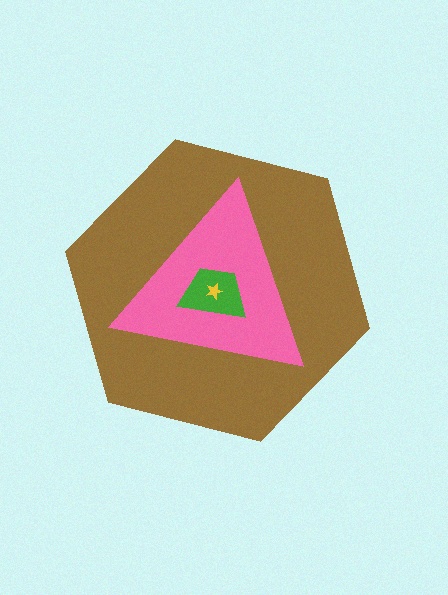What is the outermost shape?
The brown hexagon.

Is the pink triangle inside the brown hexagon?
Yes.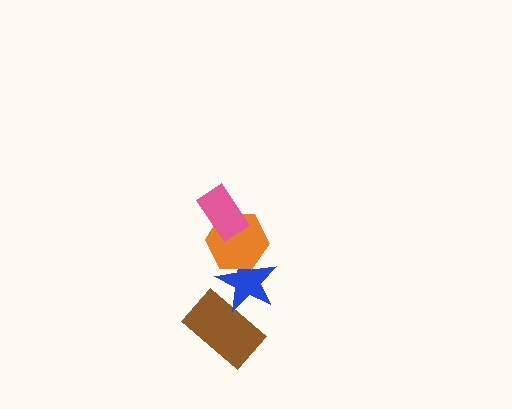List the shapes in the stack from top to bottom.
From top to bottom: the pink rectangle, the orange hexagon, the blue star, the brown rectangle.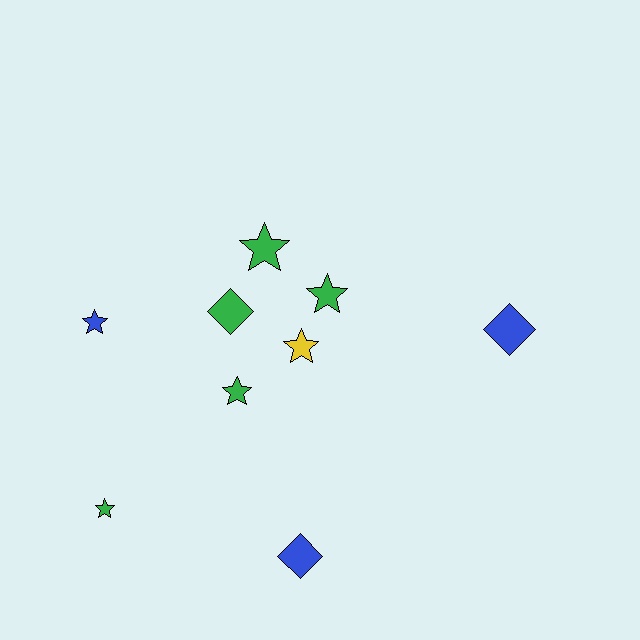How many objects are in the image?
There are 9 objects.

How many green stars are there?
There are 4 green stars.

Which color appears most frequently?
Green, with 5 objects.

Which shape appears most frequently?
Star, with 6 objects.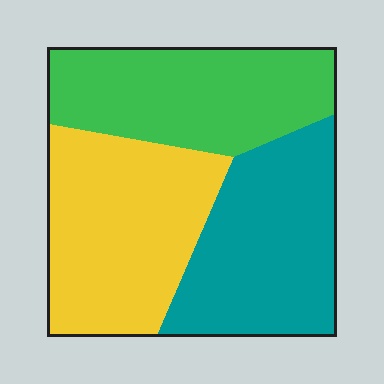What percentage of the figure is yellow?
Yellow covers around 35% of the figure.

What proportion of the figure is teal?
Teal covers roughly 35% of the figure.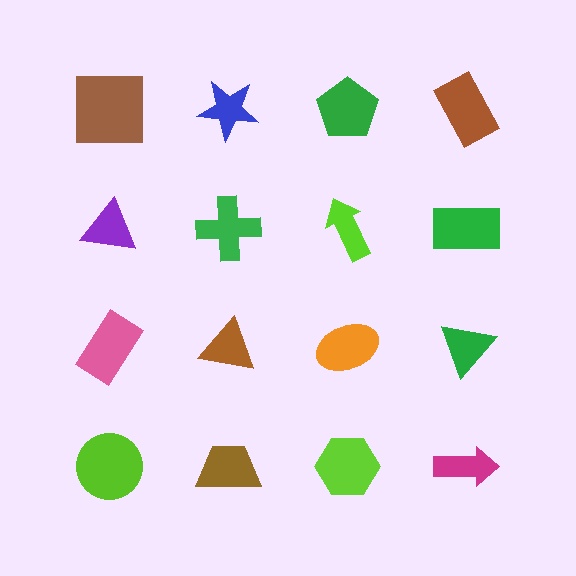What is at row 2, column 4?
A green rectangle.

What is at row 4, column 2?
A brown trapezoid.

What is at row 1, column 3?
A green pentagon.